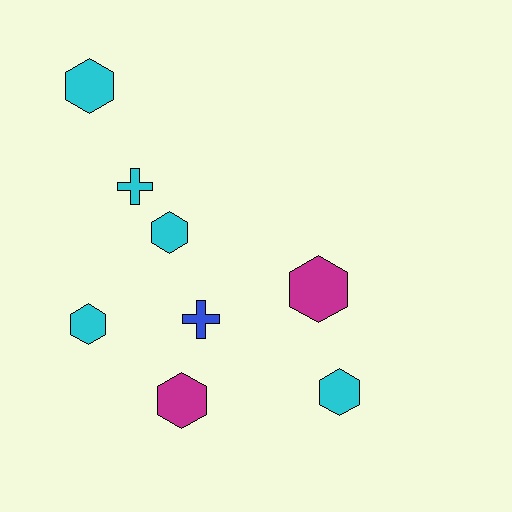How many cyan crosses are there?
There is 1 cyan cross.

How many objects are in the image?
There are 8 objects.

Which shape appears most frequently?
Hexagon, with 6 objects.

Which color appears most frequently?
Cyan, with 5 objects.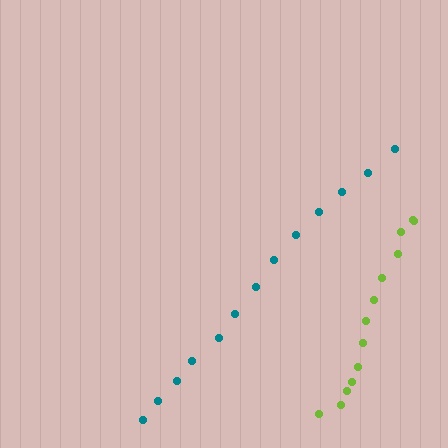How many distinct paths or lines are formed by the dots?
There are 2 distinct paths.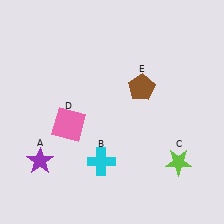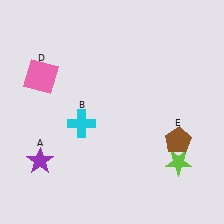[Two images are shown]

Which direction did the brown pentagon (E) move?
The brown pentagon (E) moved down.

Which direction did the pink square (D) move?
The pink square (D) moved up.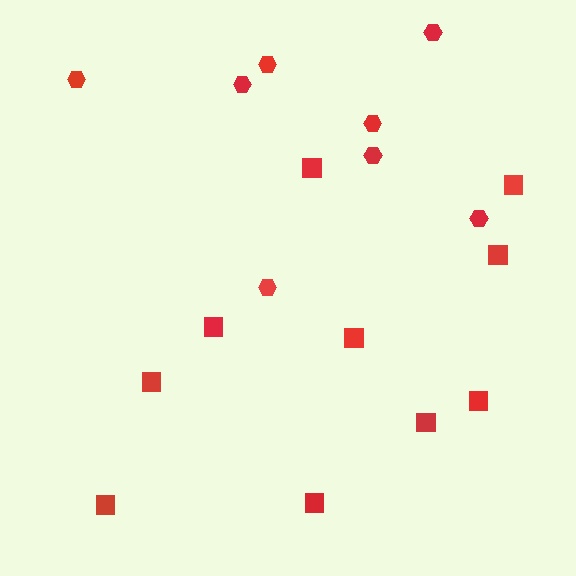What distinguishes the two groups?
There are 2 groups: one group of hexagons (8) and one group of squares (10).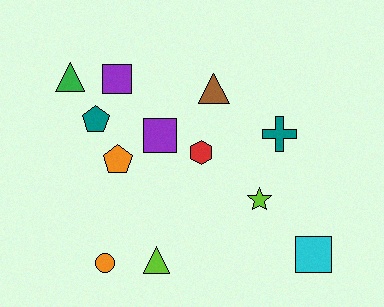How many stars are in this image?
There is 1 star.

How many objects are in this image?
There are 12 objects.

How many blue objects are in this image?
There are no blue objects.